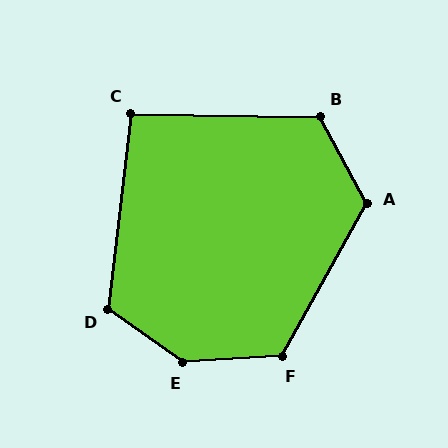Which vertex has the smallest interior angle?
C, at approximately 96 degrees.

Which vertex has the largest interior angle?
E, at approximately 141 degrees.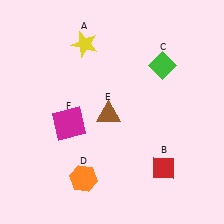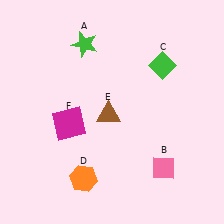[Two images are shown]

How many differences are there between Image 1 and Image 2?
There are 2 differences between the two images.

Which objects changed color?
A changed from yellow to green. B changed from red to pink.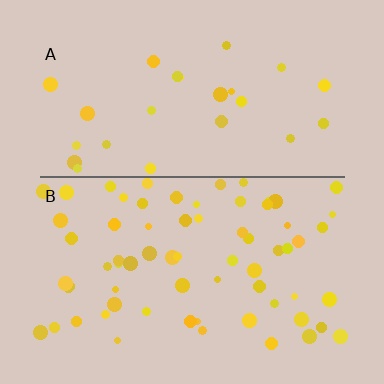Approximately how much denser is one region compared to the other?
Approximately 2.6× — region B over region A.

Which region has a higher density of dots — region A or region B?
B (the bottom).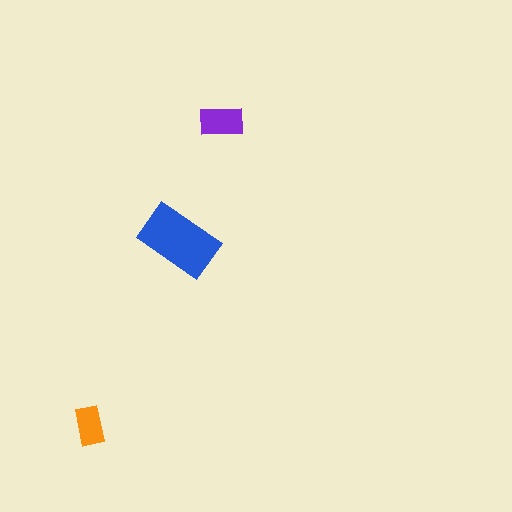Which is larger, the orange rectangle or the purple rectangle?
The purple one.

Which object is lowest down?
The orange rectangle is bottommost.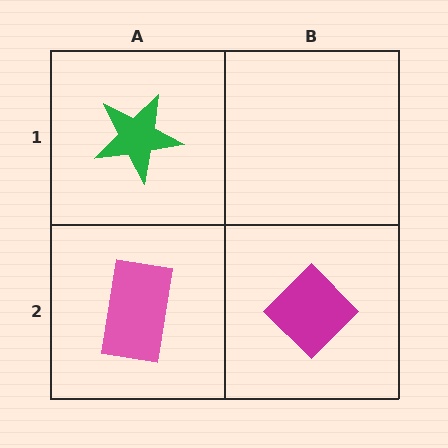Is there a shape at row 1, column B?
No, that cell is empty.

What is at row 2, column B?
A magenta diamond.